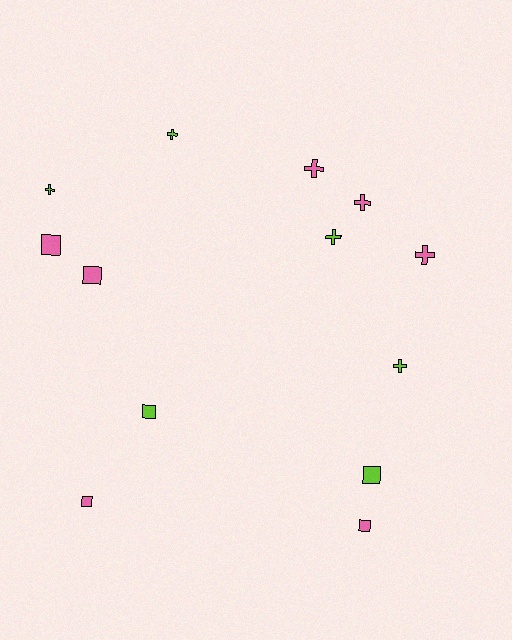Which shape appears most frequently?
Cross, with 7 objects.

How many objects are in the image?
There are 13 objects.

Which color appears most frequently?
Pink, with 7 objects.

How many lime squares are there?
There are 2 lime squares.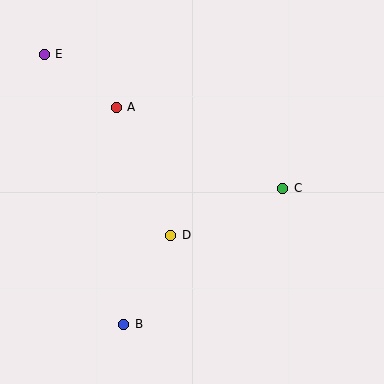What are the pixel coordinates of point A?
Point A is at (116, 107).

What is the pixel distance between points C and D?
The distance between C and D is 122 pixels.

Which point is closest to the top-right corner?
Point C is closest to the top-right corner.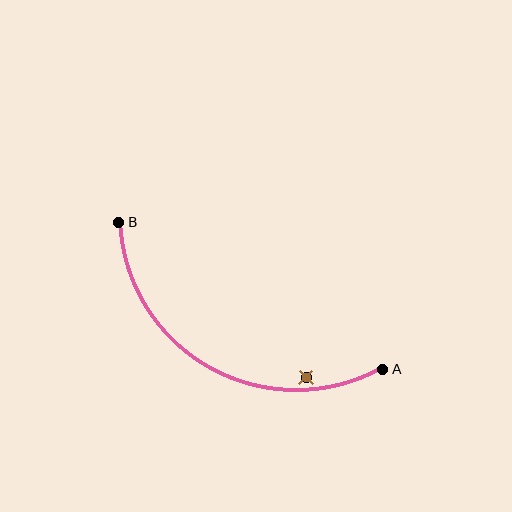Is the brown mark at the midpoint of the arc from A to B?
No — the brown mark does not lie on the arc at all. It sits slightly inside the curve.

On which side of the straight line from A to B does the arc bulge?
The arc bulges below the straight line connecting A and B.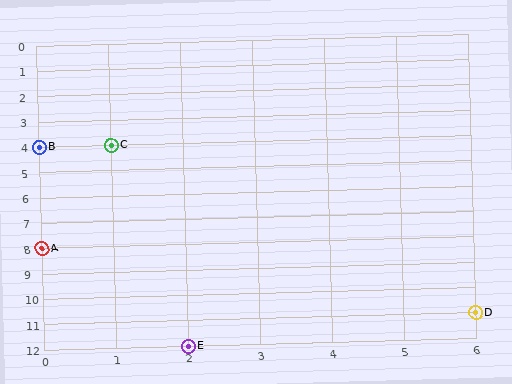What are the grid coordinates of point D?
Point D is at grid coordinates (6, 11).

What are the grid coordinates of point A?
Point A is at grid coordinates (0, 8).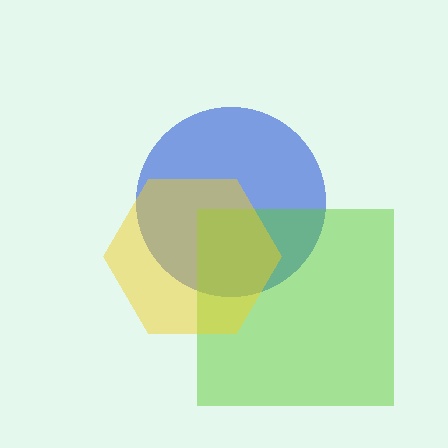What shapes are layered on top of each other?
The layered shapes are: a blue circle, a lime square, a yellow hexagon.